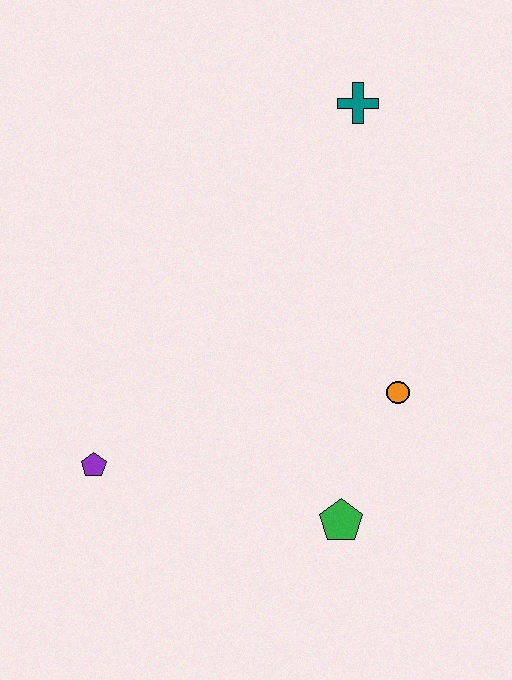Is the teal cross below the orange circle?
No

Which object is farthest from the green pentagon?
The teal cross is farthest from the green pentagon.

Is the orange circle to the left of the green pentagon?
No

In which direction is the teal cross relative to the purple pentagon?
The teal cross is above the purple pentagon.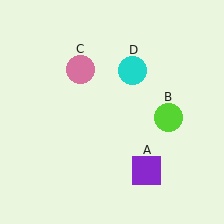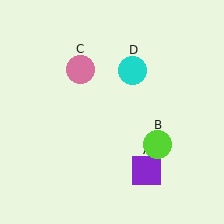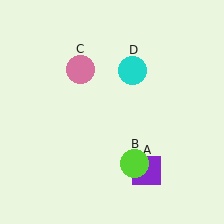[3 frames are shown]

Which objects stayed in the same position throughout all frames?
Purple square (object A) and pink circle (object C) and cyan circle (object D) remained stationary.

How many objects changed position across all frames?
1 object changed position: lime circle (object B).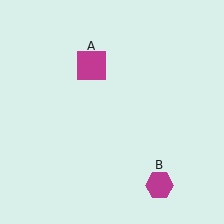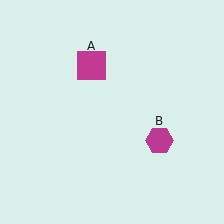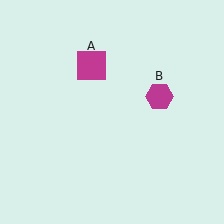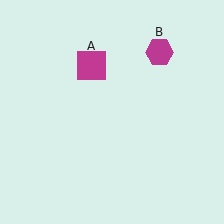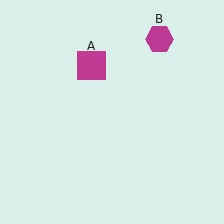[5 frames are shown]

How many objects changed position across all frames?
1 object changed position: magenta hexagon (object B).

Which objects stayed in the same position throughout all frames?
Magenta square (object A) remained stationary.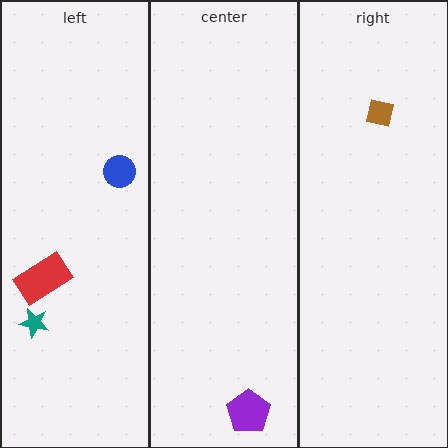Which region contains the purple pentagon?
The center region.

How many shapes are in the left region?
3.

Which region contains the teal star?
The left region.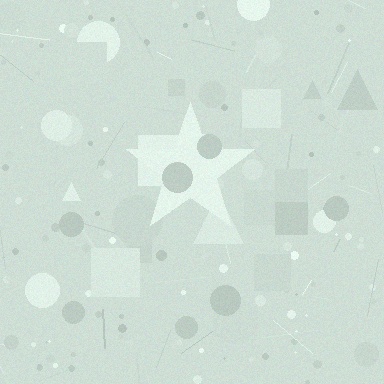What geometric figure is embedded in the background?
A star is embedded in the background.